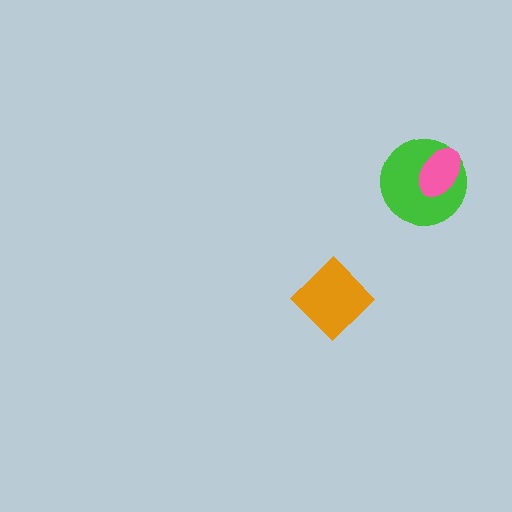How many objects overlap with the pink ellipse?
1 object overlaps with the pink ellipse.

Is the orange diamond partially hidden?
No, no other shape covers it.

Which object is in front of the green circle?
The pink ellipse is in front of the green circle.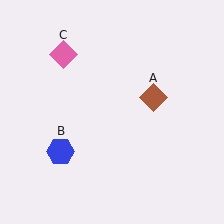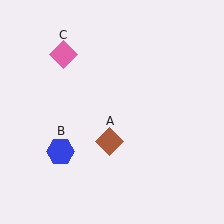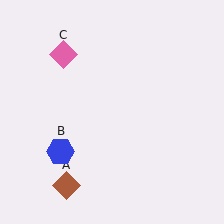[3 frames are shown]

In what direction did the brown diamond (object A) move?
The brown diamond (object A) moved down and to the left.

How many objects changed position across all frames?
1 object changed position: brown diamond (object A).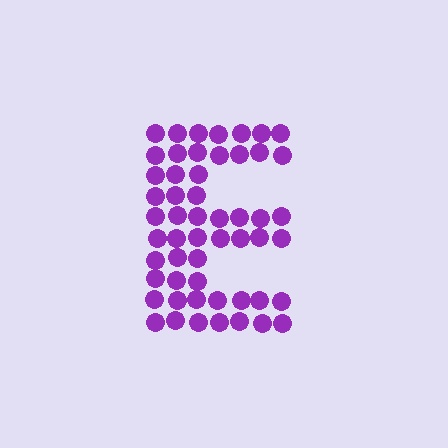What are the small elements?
The small elements are circles.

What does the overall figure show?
The overall figure shows the letter E.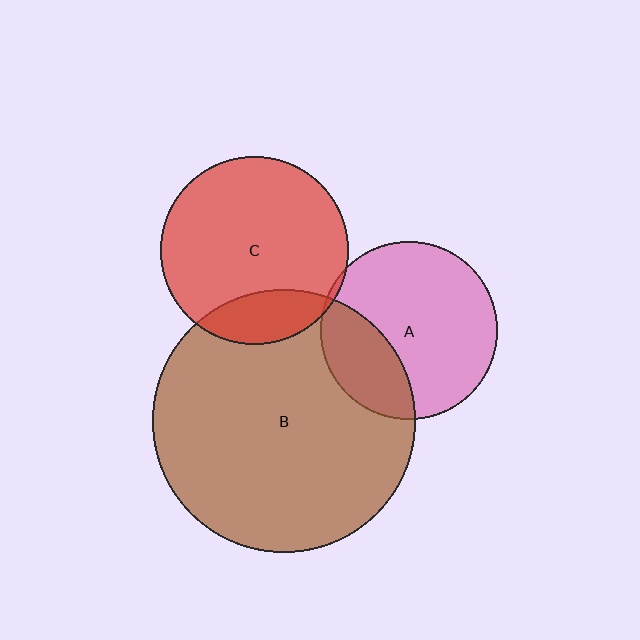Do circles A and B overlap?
Yes.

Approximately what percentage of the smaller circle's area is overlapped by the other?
Approximately 30%.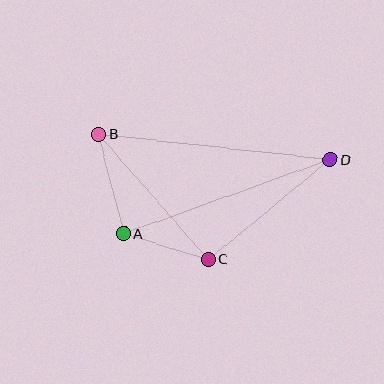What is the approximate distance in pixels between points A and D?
The distance between A and D is approximately 219 pixels.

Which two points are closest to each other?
Points A and C are closest to each other.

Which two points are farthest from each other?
Points B and D are farthest from each other.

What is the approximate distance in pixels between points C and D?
The distance between C and D is approximately 157 pixels.